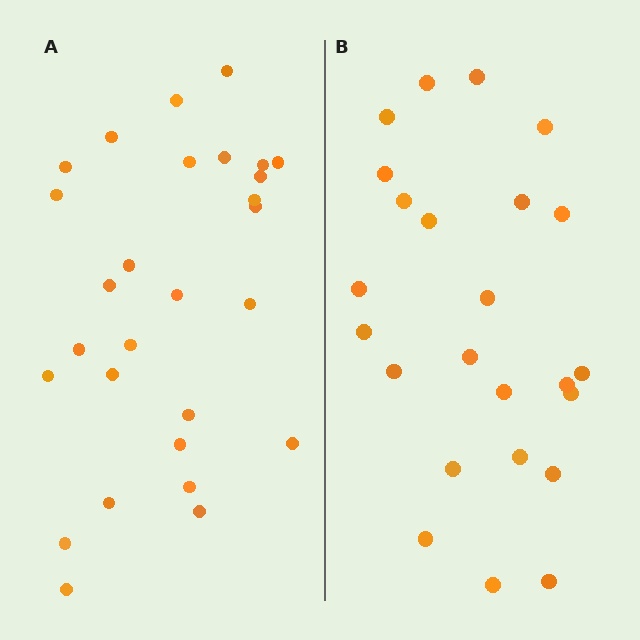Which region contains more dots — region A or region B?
Region A (the left region) has more dots.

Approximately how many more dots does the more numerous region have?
Region A has about 4 more dots than region B.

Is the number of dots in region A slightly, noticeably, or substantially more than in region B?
Region A has only slightly more — the two regions are fairly close. The ratio is roughly 1.2 to 1.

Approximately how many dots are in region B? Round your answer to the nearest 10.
About 20 dots. (The exact count is 24, which rounds to 20.)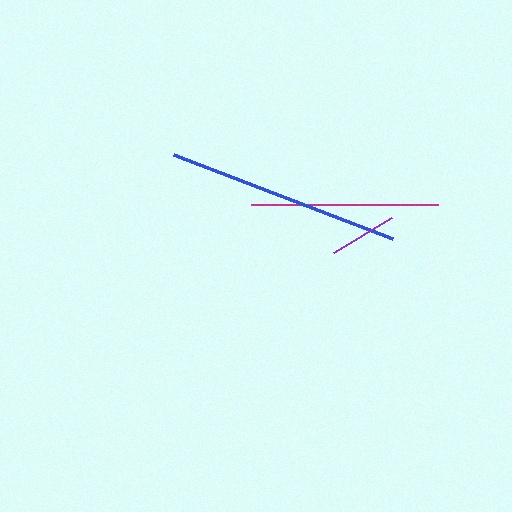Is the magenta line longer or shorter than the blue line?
The blue line is longer than the magenta line.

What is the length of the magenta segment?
The magenta segment is approximately 187 pixels long.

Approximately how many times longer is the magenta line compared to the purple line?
The magenta line is approximately 2.8 times the length of the purple line.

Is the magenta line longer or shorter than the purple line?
The magenta line is longer than the purple line.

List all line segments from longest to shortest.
From longest to shortest: blue, magenta, purple.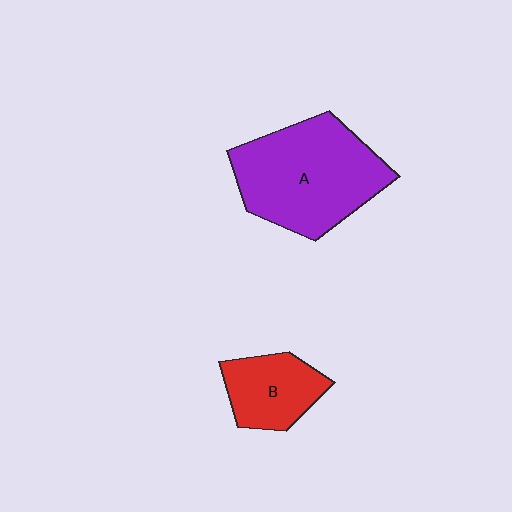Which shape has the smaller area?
Shape B (red).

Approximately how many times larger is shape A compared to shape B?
Approximately 2.1 times.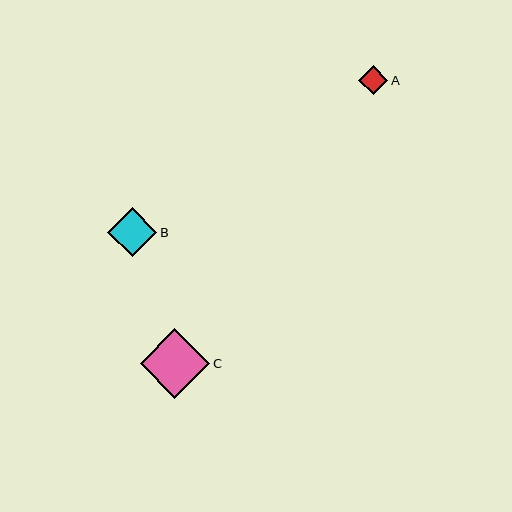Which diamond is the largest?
Diamond C is the largest with a size of approximately 70 pixels.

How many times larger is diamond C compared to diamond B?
Diamond C is approximately 1.4 times the size of diamond B.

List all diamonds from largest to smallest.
From largest to smallest: C, B, A.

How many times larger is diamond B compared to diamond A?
Diamond B is approximately 1.7 times the size of diamond A.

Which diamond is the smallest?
Diamond A is the smallest with a size of approximately 29 pixels.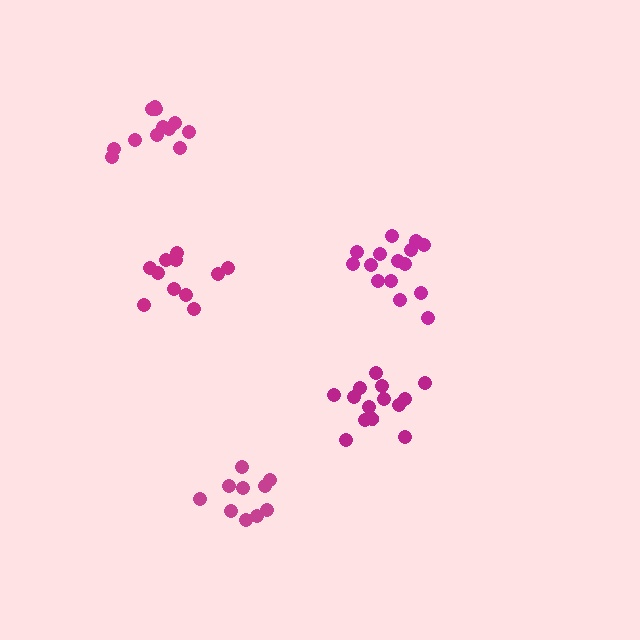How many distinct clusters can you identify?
There are 5 distinct clusters.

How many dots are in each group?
Group 1: 11 dots, Group 2: 15 dots, Group 3: 12 dots, Group 4: 14 dots, Group 5: 10 dots (62 total).